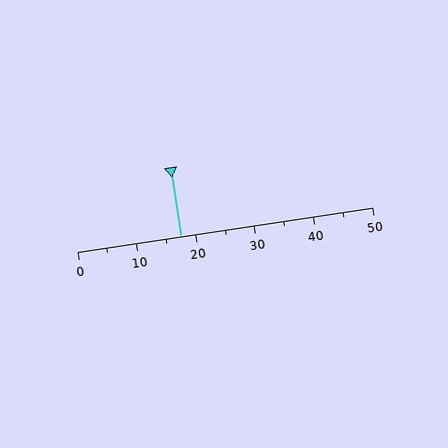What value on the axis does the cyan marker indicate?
The marker indicates approximately 17.5.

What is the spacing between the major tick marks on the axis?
The major ticks are spaced 10 apart.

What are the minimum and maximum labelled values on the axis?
The axis runs from 0 to 50.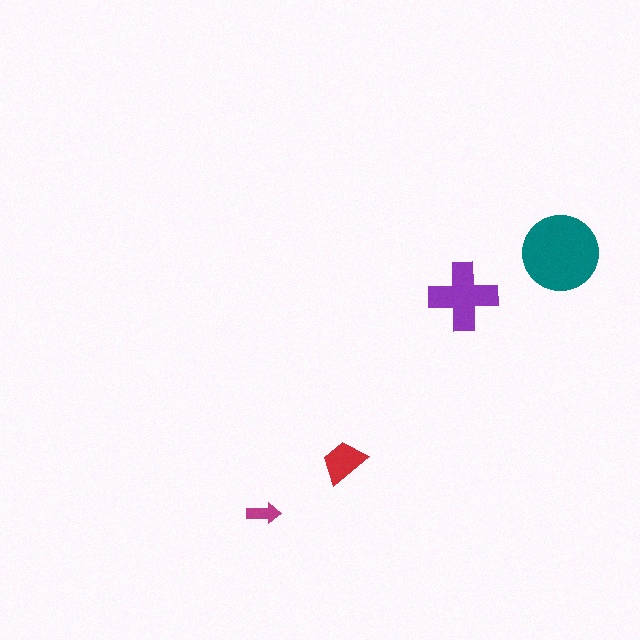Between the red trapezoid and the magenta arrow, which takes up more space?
The red trapezoid.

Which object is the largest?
The teal circle.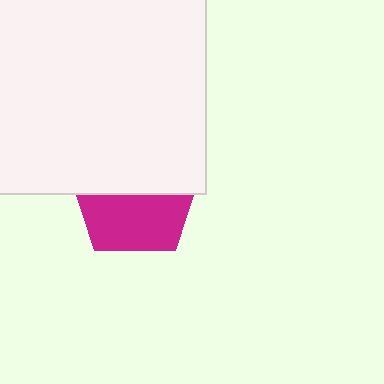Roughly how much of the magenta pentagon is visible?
About half of it is visible (roughly 48%).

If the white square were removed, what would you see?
You would see the complete magenta pentagon.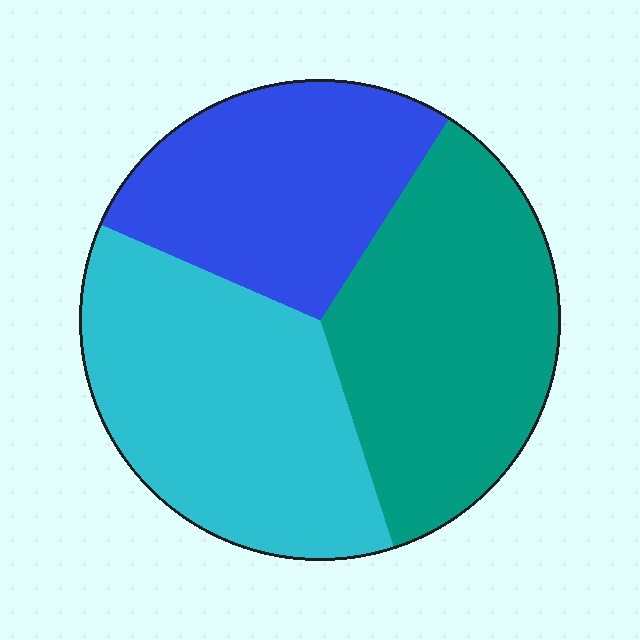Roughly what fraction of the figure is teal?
Teal takes up between a quarter and a half of the figure.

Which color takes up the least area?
Blue, at roughly 30%.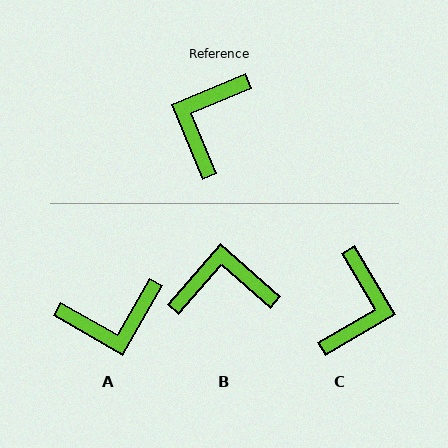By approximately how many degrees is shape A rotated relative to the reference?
Approximately 128 degrees counter-clockwise.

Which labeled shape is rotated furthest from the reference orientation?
C, about 172 degrees away.